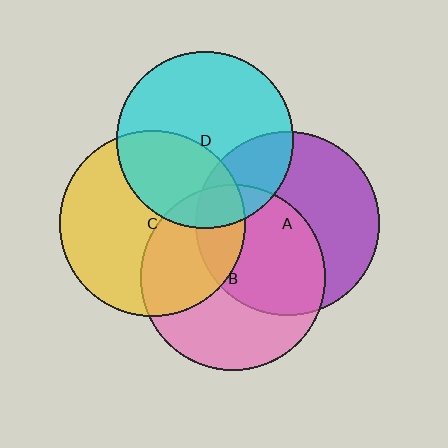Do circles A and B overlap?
Yes.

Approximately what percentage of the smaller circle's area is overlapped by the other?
Approximately 50%.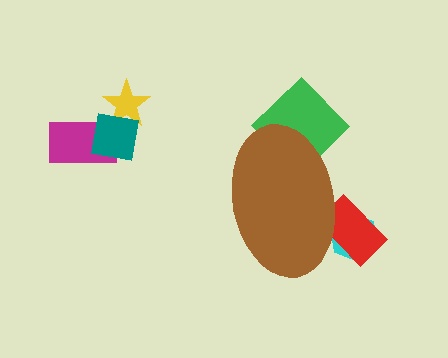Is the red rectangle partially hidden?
Yes, the red rectangle is partially hidden behind the brown ellipse.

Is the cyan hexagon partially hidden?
Yes, the cyan hexagon is partially hidden behind the brown ellipse.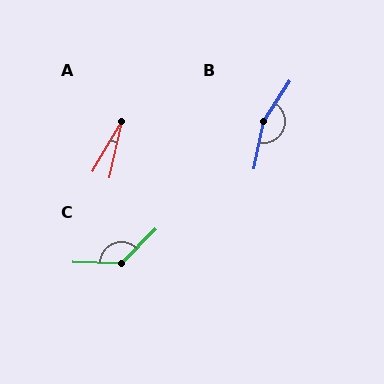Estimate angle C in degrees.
Approximately 133 degrees.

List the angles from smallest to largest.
A (18°), C (133°), B (158°).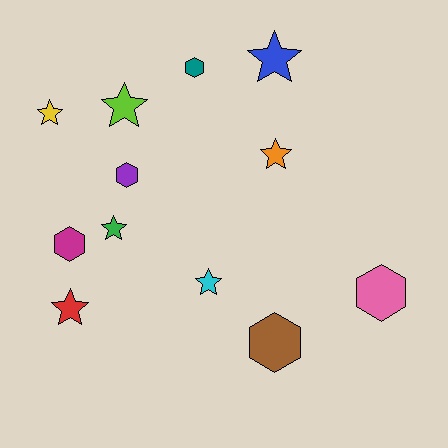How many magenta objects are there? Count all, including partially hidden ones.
There is 1 magenta object.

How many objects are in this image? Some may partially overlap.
There are 12 objects.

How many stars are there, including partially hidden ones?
There are 7 stars.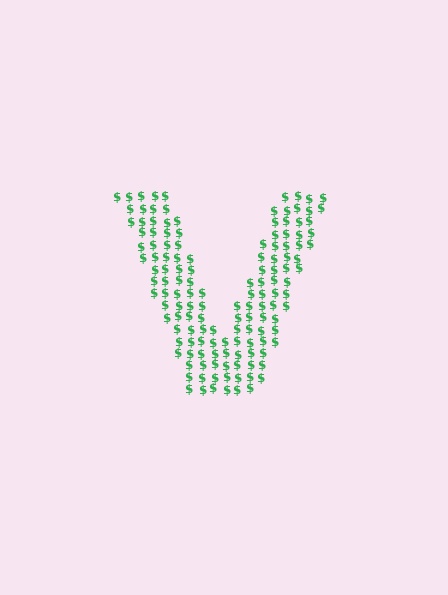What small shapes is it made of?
It is made of small dollar signs.